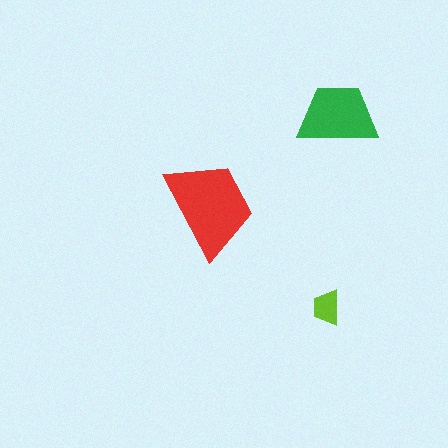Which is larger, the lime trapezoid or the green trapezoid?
The green one.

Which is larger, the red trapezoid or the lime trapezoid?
The red one.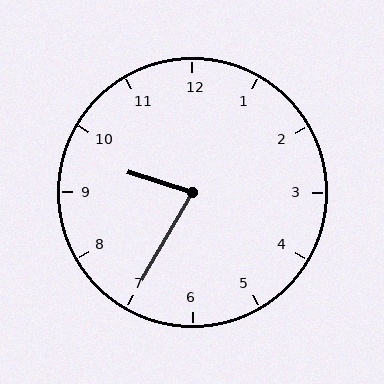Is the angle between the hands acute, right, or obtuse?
It is acute.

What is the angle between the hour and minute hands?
Approximately 78 degrees.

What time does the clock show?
9:35.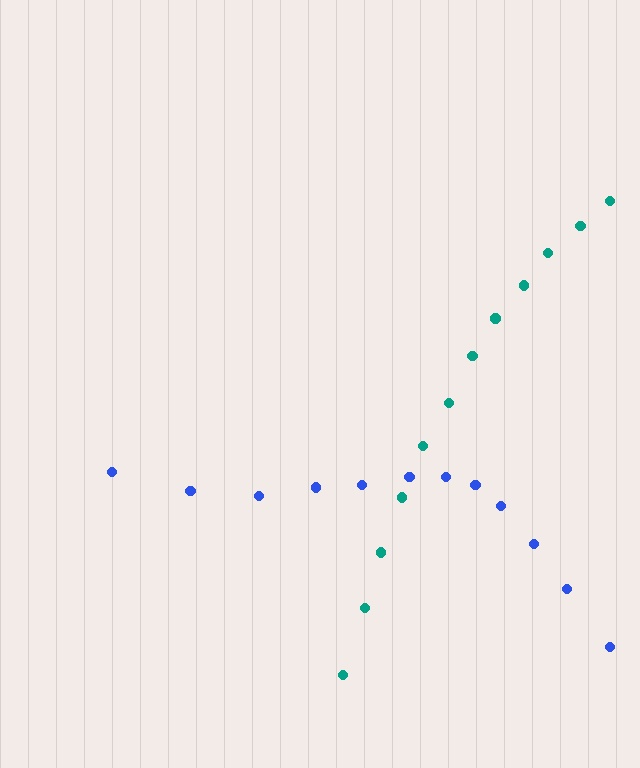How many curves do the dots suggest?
There are 2 distinct paths.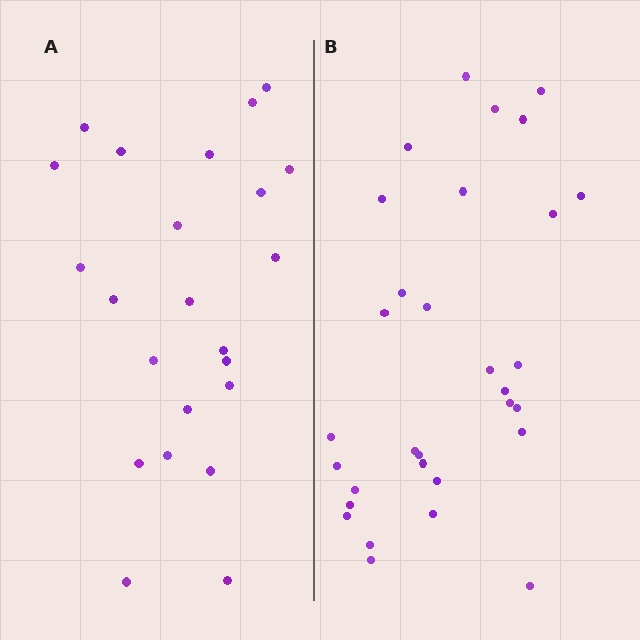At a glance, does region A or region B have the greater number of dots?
Region B (the right region) has more dots.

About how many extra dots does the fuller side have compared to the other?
Region B has roughly 8 or so more dots than region A.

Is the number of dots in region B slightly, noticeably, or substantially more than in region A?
Region B has noticeably more, but not dramatically so. The ratio is roughly 1.3 to 1.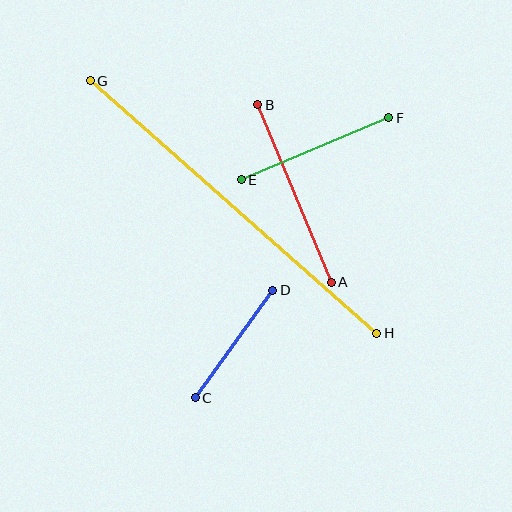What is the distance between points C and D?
The distance is approximately 133 pixels.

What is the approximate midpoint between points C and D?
The midpoint is at approximately (234, 344) pixels.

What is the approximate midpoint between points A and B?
The midpoint is at approximately (294, 194) pixels.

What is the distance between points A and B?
The distance is approximately 192 pixels.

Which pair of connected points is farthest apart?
Points G and H are farthest apart.